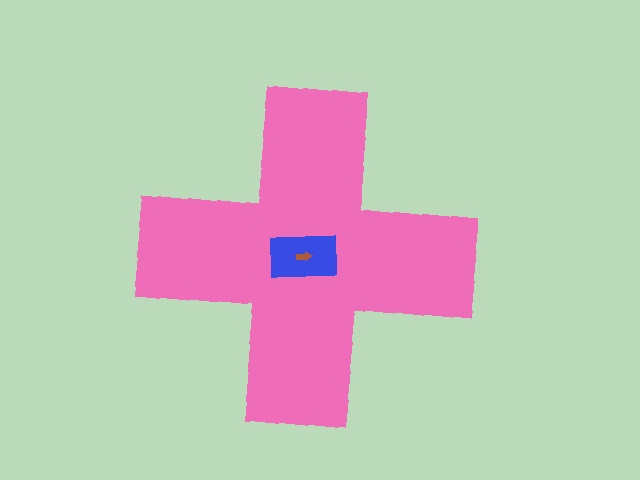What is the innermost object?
The brown arrow.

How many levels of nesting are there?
3.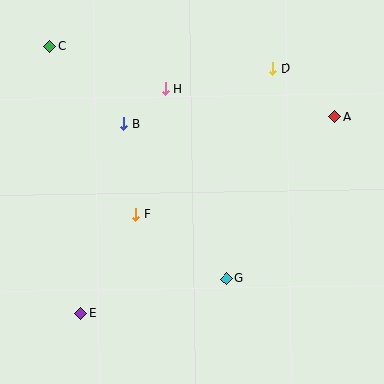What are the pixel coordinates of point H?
Point H is at (165, 89).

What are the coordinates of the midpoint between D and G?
The midpoint between D and G is at (250, 173).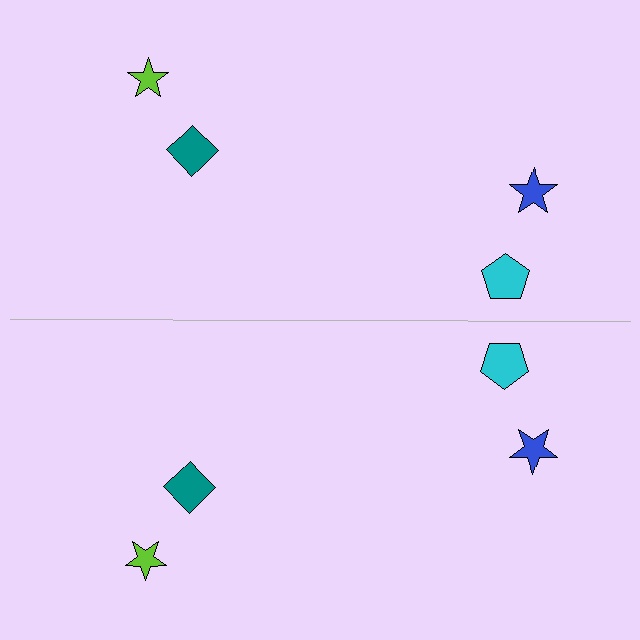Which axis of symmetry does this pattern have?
The pattern has a horizontal axis of symmetry running through the center of the image.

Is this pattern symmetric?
Yes, this pattern has bilateral (reflection) symmetry.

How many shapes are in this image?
There are 8 shapes in this image.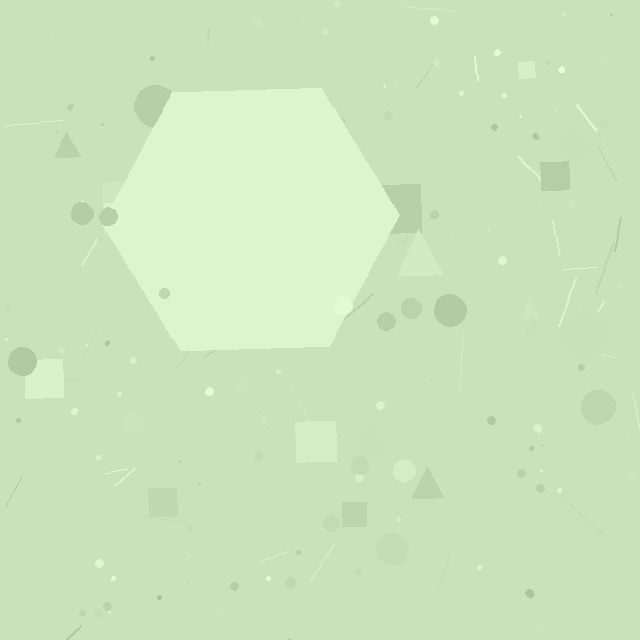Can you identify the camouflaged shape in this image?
The camouflaged shape is a hexagon.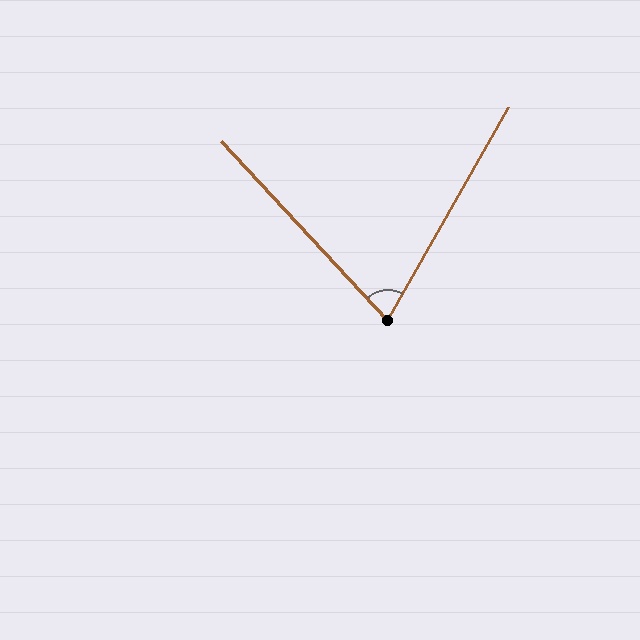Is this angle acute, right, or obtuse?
It is acute.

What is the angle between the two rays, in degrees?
Approximately 73 degrees.